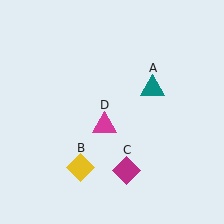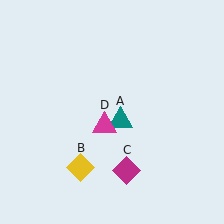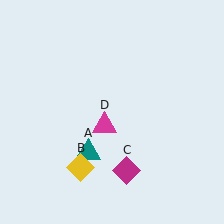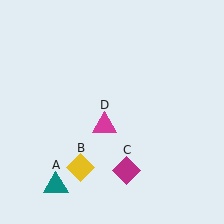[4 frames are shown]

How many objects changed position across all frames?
1 object changed position: teal triangle (object A).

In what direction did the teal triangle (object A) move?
The teal triangle (object A) moved down and to the left.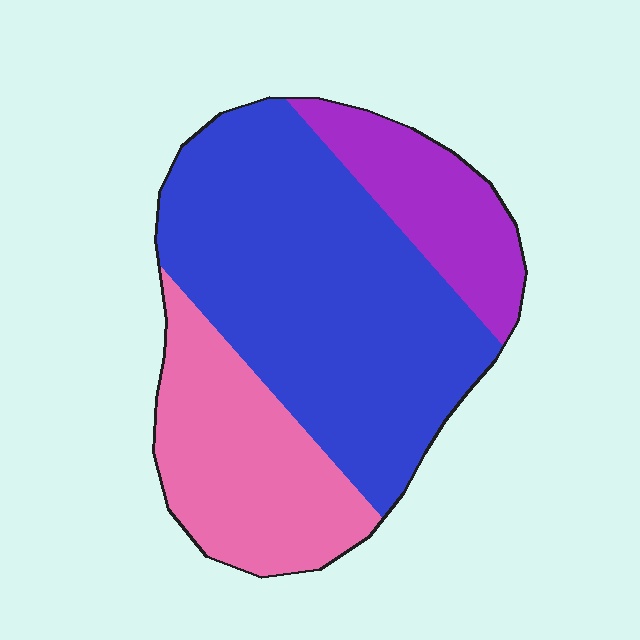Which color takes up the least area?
Purple, at roughly 15%.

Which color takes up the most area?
Blue, at roughly 55%.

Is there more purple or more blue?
Blue.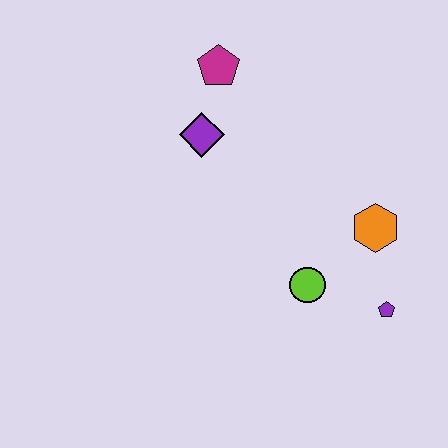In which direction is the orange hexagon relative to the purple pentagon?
The orange hexagon is above the purple pentagon.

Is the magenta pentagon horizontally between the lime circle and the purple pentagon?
No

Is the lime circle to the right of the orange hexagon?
No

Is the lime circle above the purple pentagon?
Yes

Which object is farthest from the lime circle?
The magenta pentagon is farthest from the lime circle.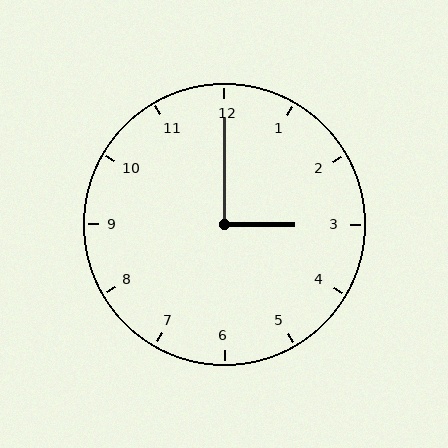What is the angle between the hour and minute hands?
Approximately 90 degrees.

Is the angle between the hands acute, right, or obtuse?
It is right.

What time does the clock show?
3:00.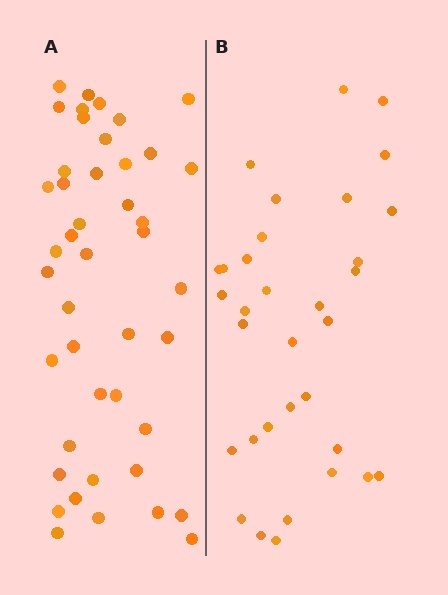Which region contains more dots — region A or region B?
Region A (the left region) has more dots.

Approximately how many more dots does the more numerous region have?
Region A has roughly 12 or so more dots than region B.